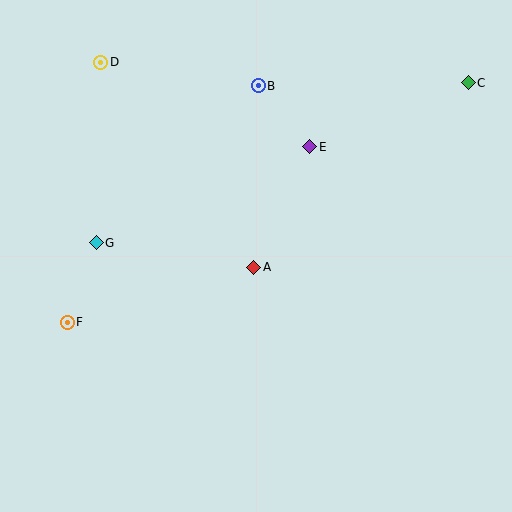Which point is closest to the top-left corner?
Point D is closest to the top-left corner.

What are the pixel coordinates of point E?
Point E is at (310, 147).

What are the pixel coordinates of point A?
Point A is at (254, 267).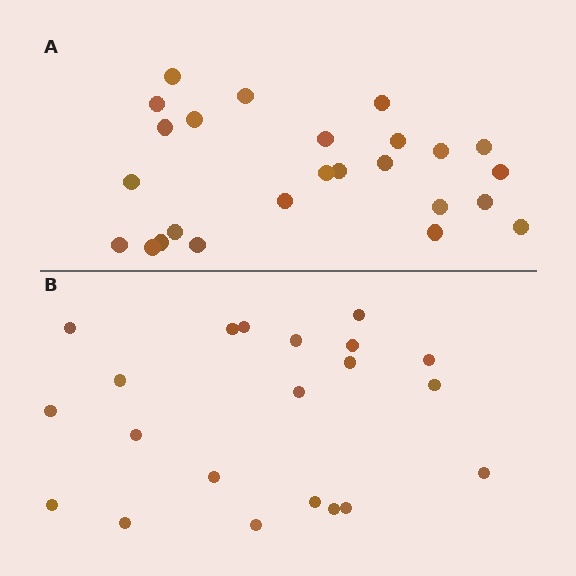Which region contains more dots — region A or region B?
Region A (the top region) has more dots.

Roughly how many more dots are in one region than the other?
Region A has about 4 more dots than region B.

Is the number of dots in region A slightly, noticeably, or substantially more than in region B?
Region A has only slightly more — the two regions are fairly close. The ratio is roughly 1.2 to 1.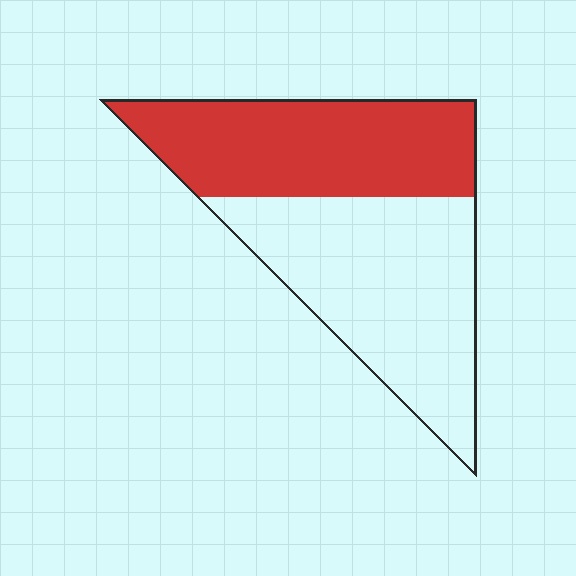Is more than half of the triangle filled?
No.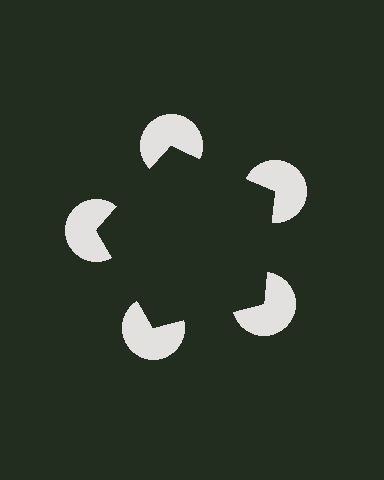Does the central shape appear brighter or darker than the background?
It typically appears slightly darker than the background, even though no actual brightness change is drawn.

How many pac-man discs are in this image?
There are 5 — one at each vertex of the illusory pentagon.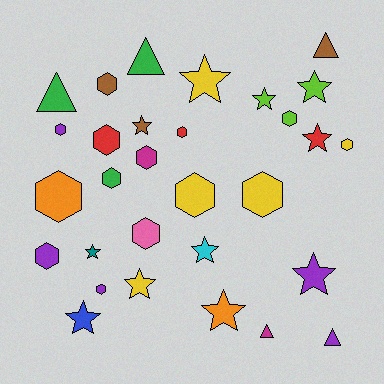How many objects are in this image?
There are 30 objects.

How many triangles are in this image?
There are 5 triangles.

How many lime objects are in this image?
There are 3 lime objects.